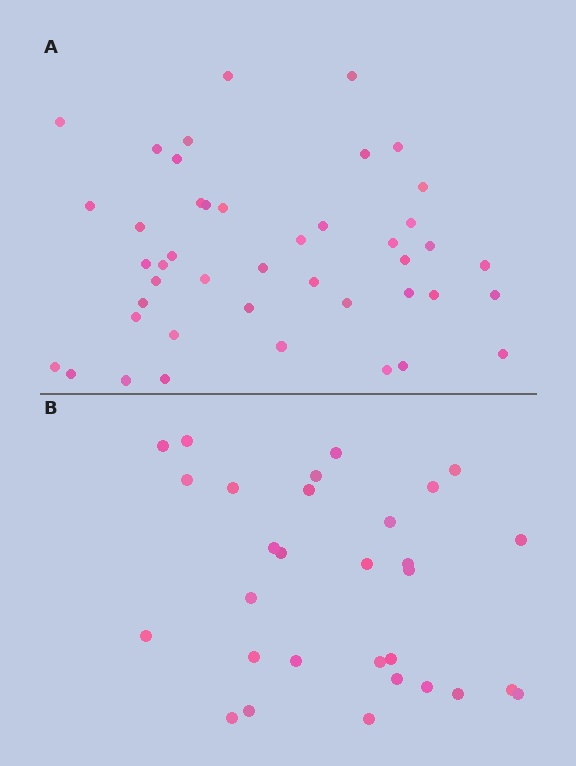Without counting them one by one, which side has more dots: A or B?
Region A (the top region) has more dots.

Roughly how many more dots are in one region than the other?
Region A has approximately 15 more dots than region B.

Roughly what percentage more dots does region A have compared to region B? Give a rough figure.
About 45% more.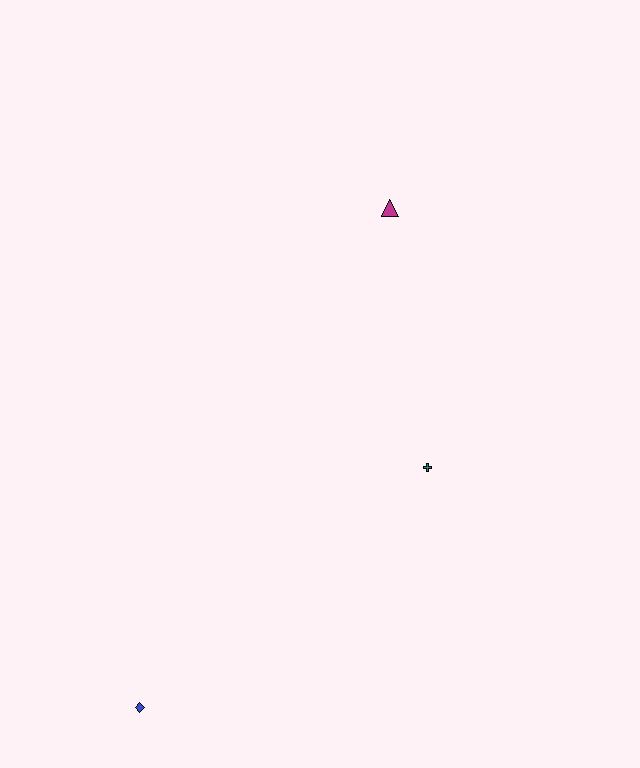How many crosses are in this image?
There is 1 cross.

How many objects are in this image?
There are 3 objects.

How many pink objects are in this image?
There are no pink objects.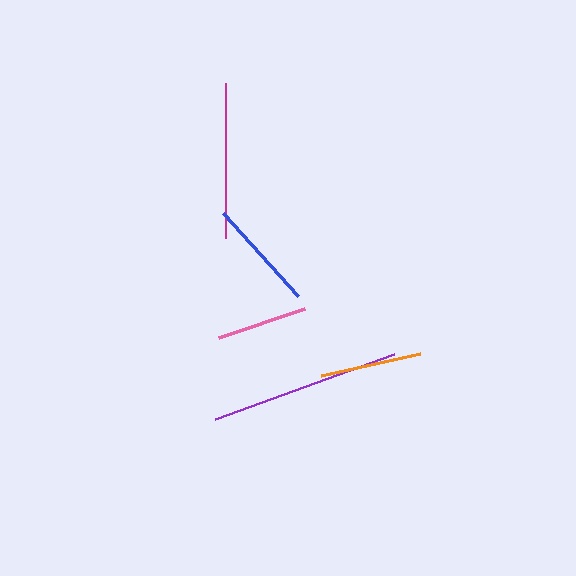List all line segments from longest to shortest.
From longest to shortest: purple, magenta, blue, orange, pink.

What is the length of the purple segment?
The purple segment is approximately 190 pixels long.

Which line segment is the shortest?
The pink line is the shortest at approximately 91 pixels.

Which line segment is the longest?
The purple line is the longest at approximately 190 pixels.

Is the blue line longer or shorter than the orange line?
The blue line is longer than the orange line.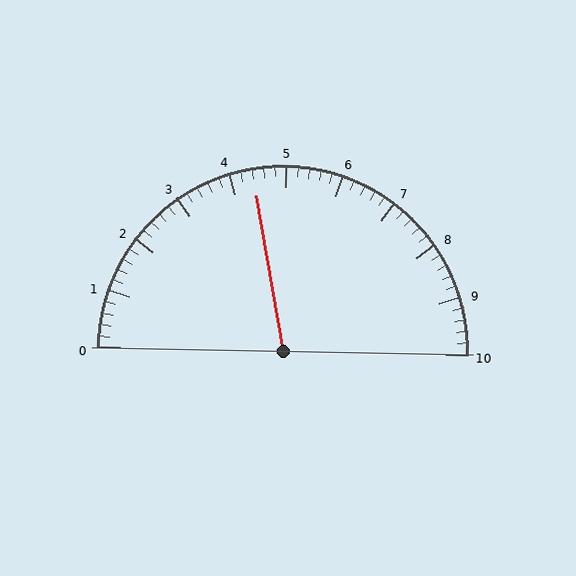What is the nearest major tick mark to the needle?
The nearest major tick mark is 4.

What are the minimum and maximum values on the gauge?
The gauge ranges from 0 to 10.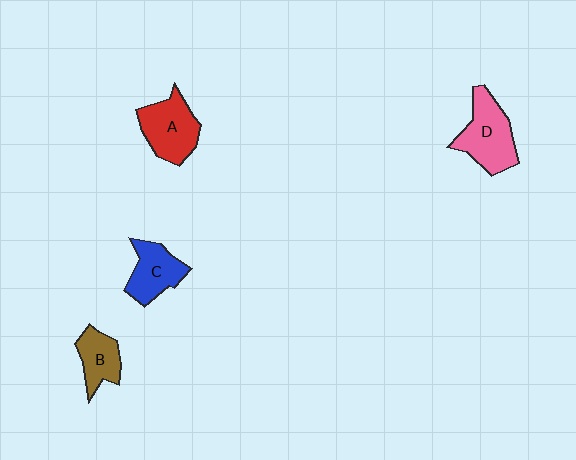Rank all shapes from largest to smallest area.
From largest to smallest: D (pink), A (red), C (blue), B (brown).